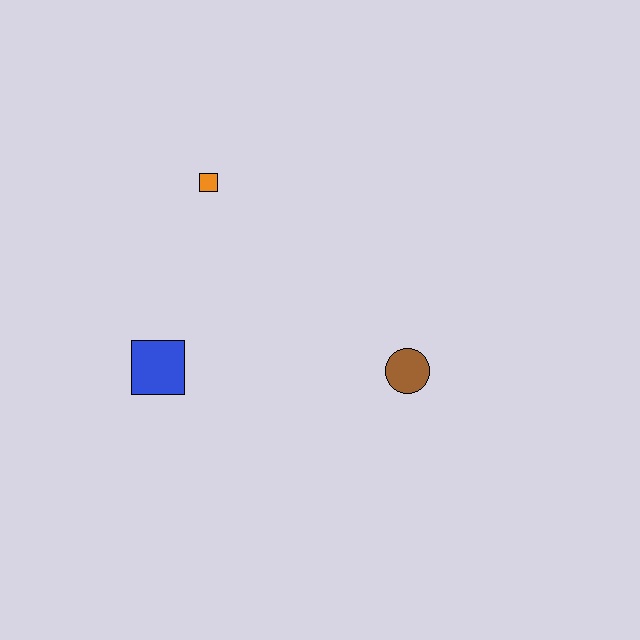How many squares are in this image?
There are 2 squares.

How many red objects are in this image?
There are no red objects.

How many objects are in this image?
There are 3 objects.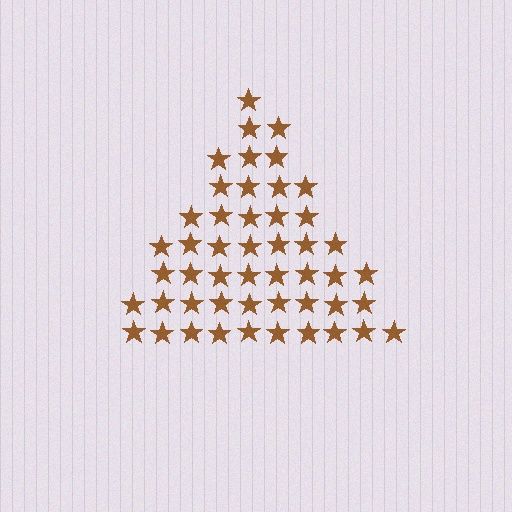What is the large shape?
The large shape is a triangle.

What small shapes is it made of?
It is made of small stars.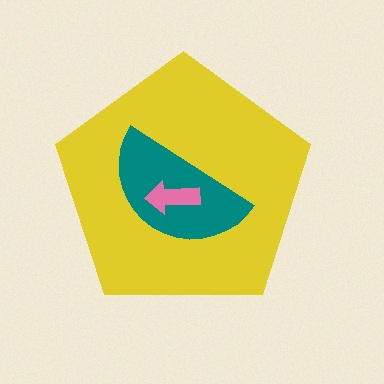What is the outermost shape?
The yellow pentagon.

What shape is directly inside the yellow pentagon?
The teal semicircle.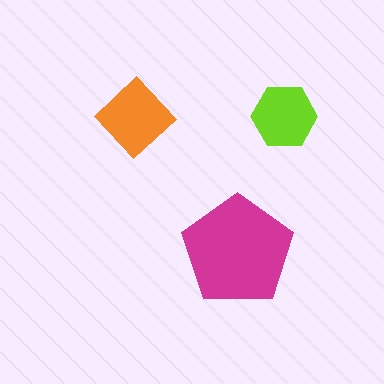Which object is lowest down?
The magenta pentagon is bottommost.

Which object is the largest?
The magenta pentagon.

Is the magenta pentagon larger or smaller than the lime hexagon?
Larger.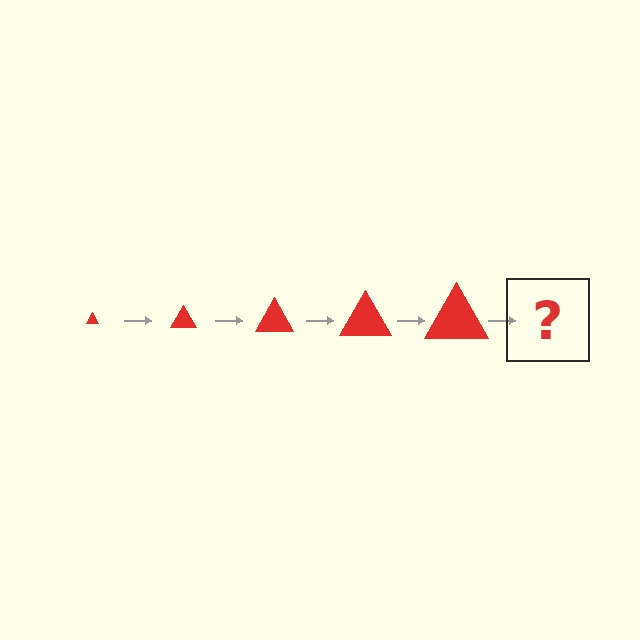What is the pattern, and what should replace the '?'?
The pattern is that the triangle gets progressively larger each step. The '?' should be a red triangle, larger than the previous one.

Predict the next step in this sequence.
The next step is a red triangle, larger than the previous one.